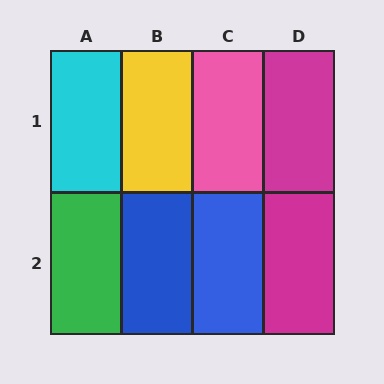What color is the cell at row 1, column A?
Cyan.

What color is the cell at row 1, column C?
Pink.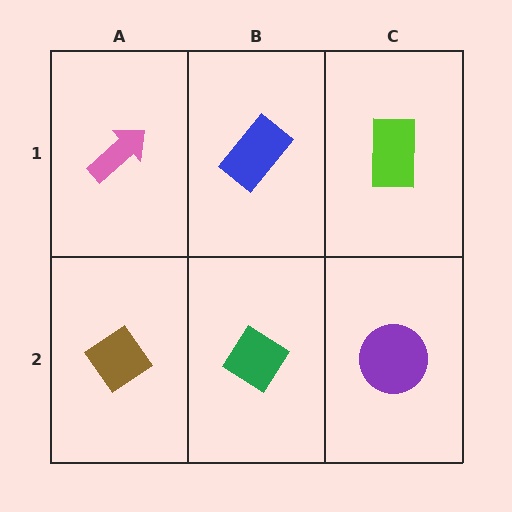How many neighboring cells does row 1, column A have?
2.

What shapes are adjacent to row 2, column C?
A lime rectangle (row 1, column C), a green diamond (row 2, column B).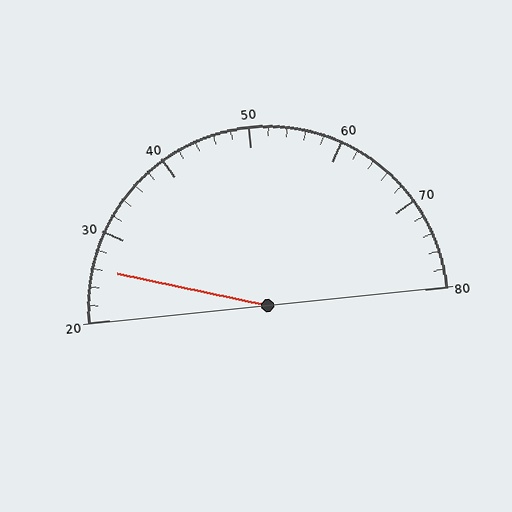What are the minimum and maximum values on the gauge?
The gauge ranges from 20 to 80.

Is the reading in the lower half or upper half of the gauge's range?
The reading is in the lower half of the range (20 to 80).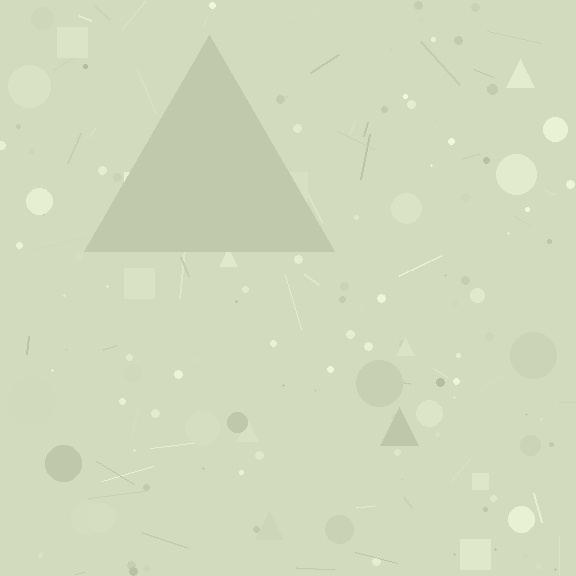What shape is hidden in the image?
A triangle is hidden in the image.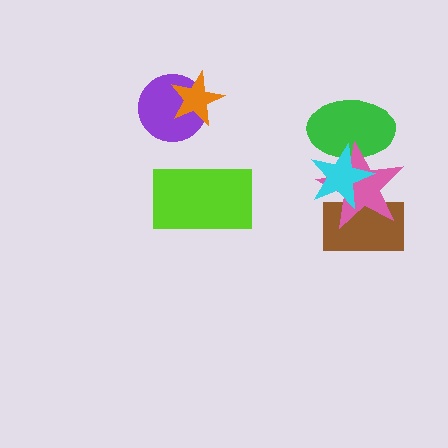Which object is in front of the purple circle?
The orange star is in front of the purple circle.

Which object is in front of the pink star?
The cyan star is in front of the pink star.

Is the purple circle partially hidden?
Yes, it is partially covered by another shape.